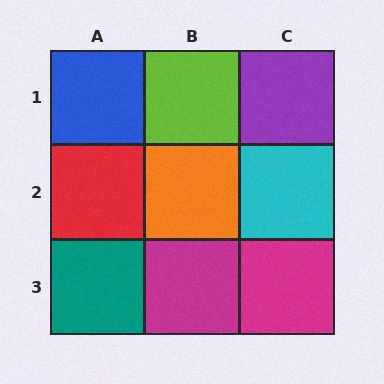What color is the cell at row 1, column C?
Purple.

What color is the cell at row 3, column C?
Magenta.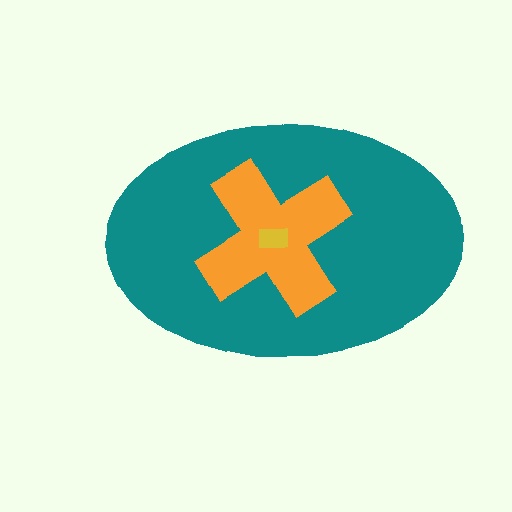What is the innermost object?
The yellow rectangle.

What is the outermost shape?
The teal ellipse.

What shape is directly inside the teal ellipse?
The orange cross.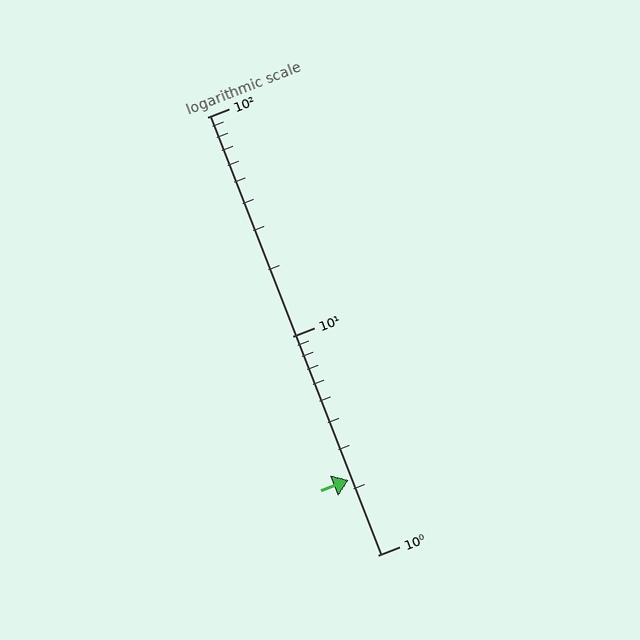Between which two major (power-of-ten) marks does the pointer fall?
The pointer is between 1 and 10.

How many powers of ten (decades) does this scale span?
The scale spans 2 decades, from 1 to 100.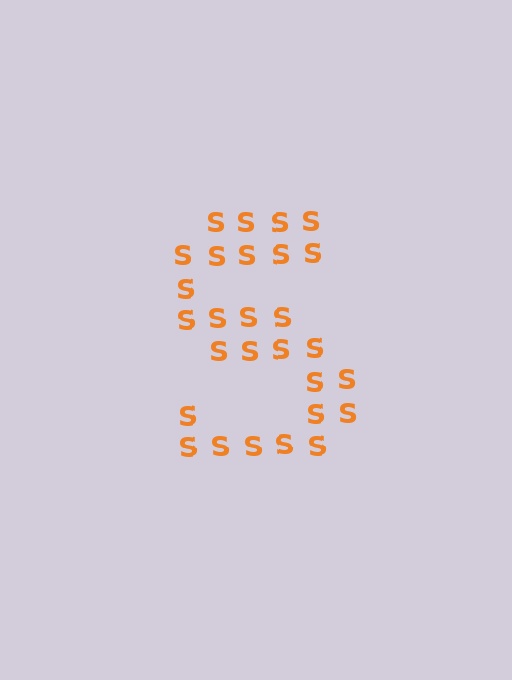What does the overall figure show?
The overall figure shows the letter S.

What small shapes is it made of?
It is made of small letter S's.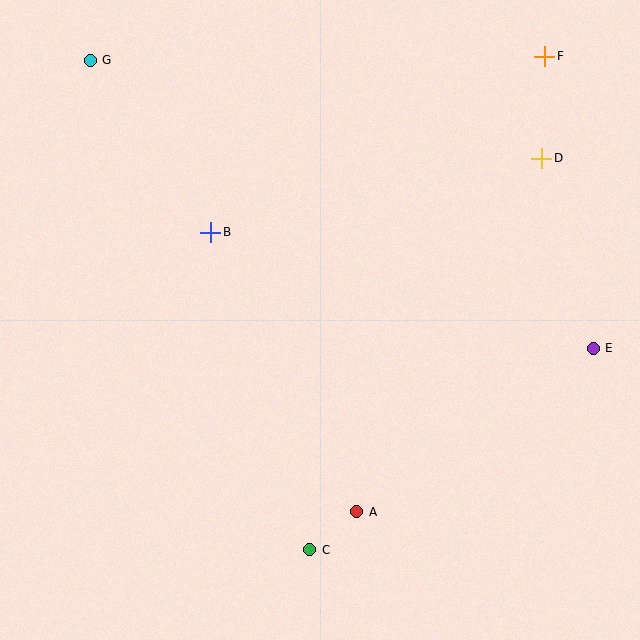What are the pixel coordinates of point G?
Point G is at (90, 60).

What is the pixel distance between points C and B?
The distance between C and B is 333 pixels.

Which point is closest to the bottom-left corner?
Point C is closest to the bottom-left corner.